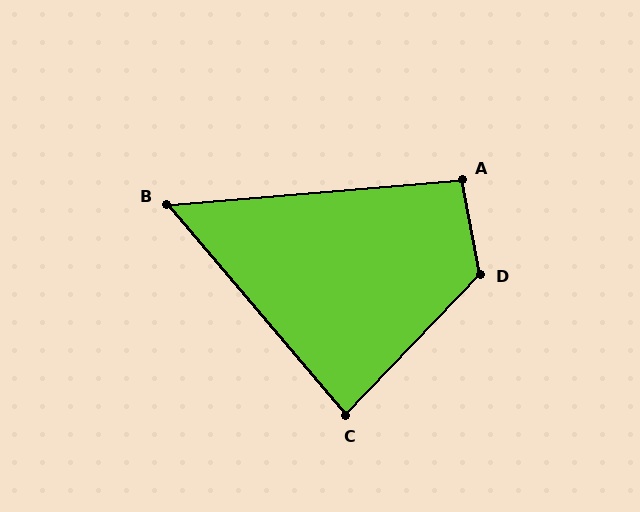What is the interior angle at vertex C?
Approximately 84 degrees (acute).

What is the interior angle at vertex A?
Approximately 96 degrees (obtuse).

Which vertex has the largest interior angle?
D, at approximately 125 degrees.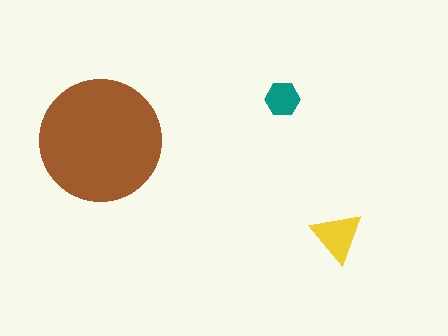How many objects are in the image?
There are 3 objects in the image.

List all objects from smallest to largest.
The teal hexagon, the yellow triangle, the brown circle.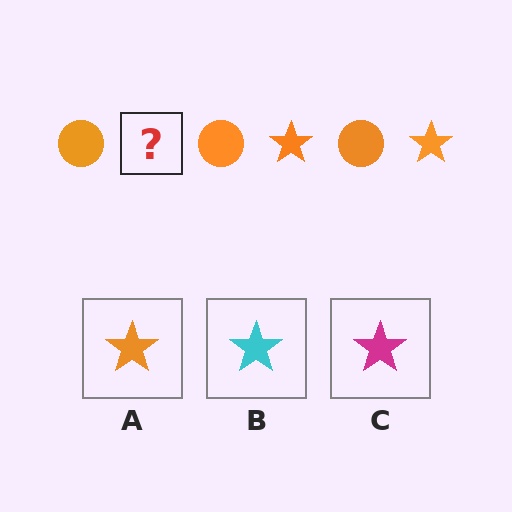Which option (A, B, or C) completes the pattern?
A.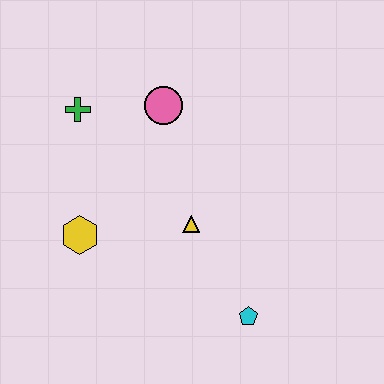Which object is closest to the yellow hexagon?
The yellow triangle is closest to the yellow hexagon.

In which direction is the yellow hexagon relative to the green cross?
The yellow hexagon is below the green cross.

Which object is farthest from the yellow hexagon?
The cyan pentagon is farthest from the yellow hexagon.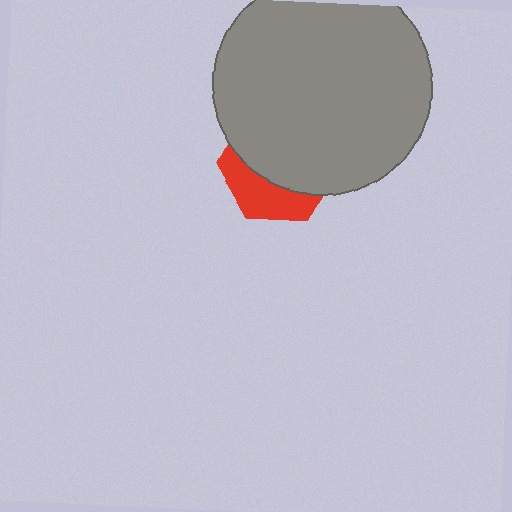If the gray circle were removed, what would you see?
You would see the complete red hexagon.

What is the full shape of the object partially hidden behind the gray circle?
The partially hidden object is a red hexagon.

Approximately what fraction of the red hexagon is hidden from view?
Roughly 66% of the red hexagon is hidden behind the gray circle.